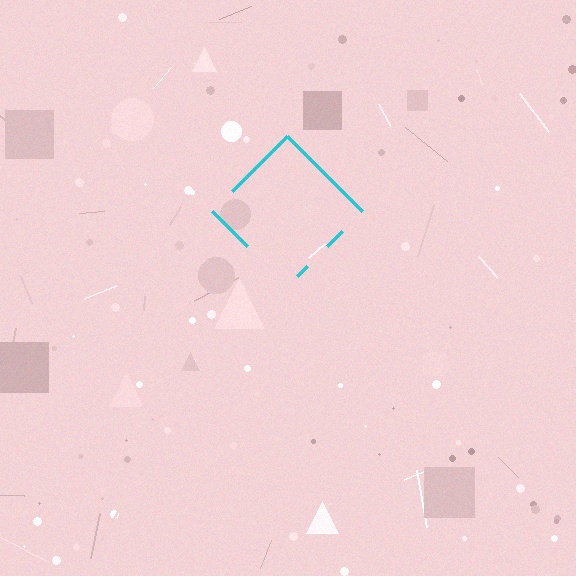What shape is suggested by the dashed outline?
The dashed outline suggests a diamond.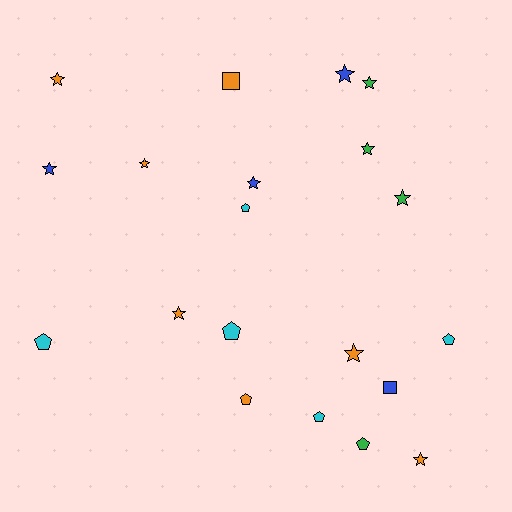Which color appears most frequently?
Orange, with 7 objects.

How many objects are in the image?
There are 20 objects.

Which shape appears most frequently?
Star, with 11 objects.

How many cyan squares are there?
There are no cyan squares.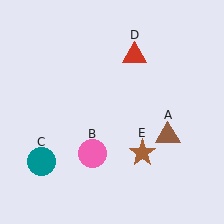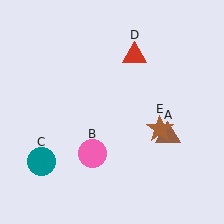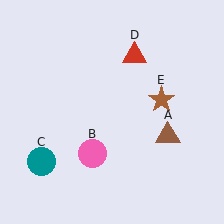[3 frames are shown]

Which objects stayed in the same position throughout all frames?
Brown triangle (object A) and pink circle (object B) and teal circle (object C) and red triangle (object D) remained stationary.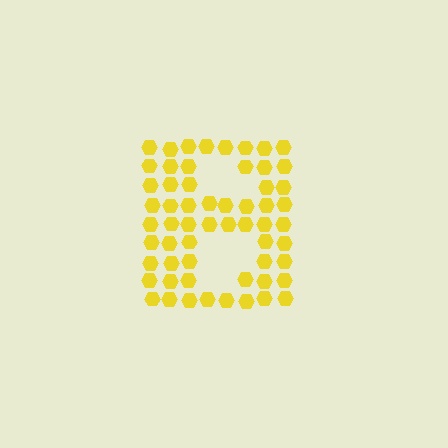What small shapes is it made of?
It is made of small hexagons.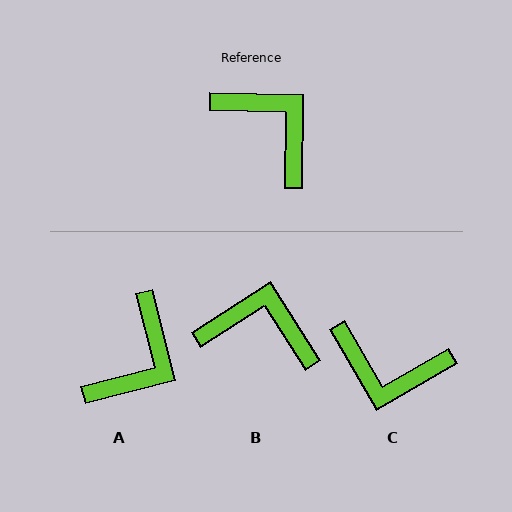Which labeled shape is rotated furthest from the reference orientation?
C, about 149 degrees away.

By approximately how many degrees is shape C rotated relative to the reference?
Approximately 149 degrees clockwise.